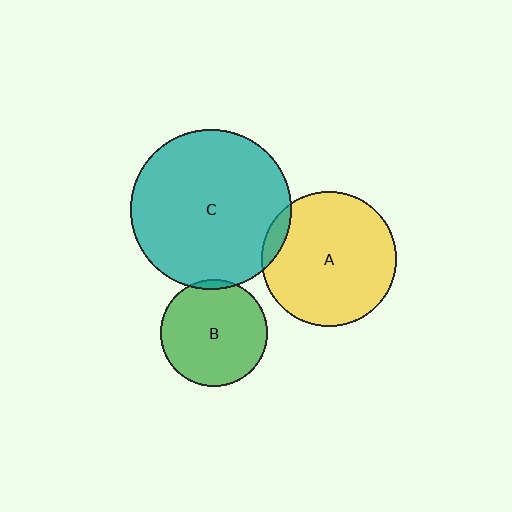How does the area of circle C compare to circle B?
Approximately 2.3 times.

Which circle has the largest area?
Circle C (teal).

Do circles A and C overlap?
Yes.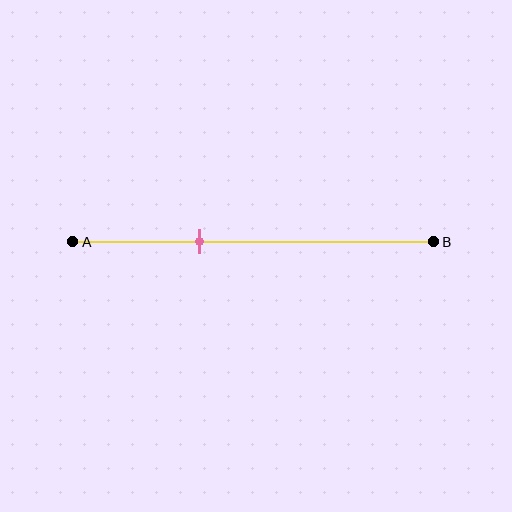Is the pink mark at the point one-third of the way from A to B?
Yes, the mark is approximately at the one-third point.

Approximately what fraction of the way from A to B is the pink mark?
The pink mark is approximately 35% of the way from A to B.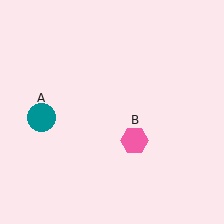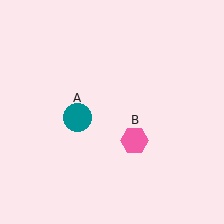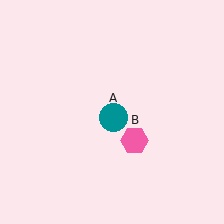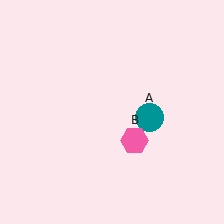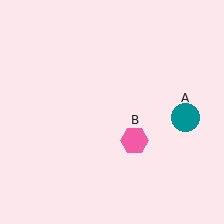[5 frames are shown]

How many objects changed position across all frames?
1 object changed position: teal circle (object A).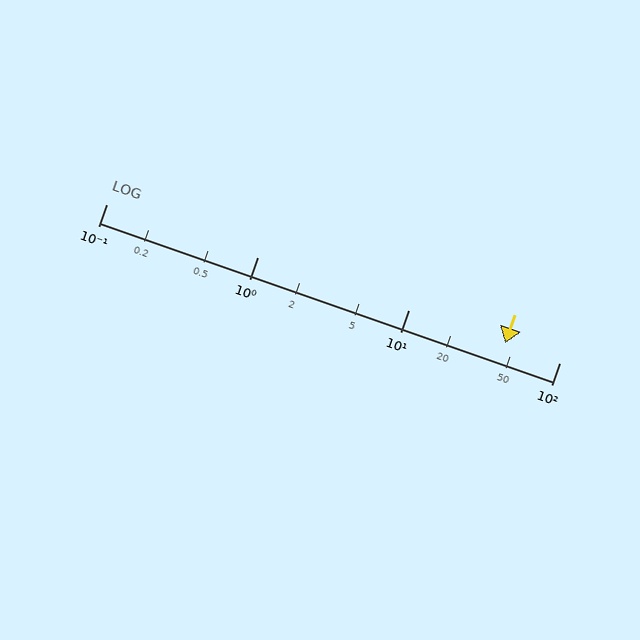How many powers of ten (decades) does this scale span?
The scale spans 3 decades, from 0.1 to 100.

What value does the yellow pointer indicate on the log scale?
The pointer indicates approximately 44.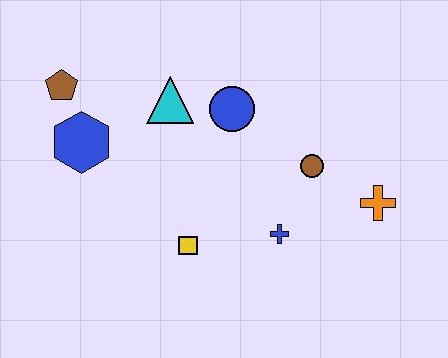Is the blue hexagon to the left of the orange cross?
Yes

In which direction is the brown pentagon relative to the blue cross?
The brown pentagon is to the left of the blue cross.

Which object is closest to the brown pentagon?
The blue hexagon is closest to the brown pentagon.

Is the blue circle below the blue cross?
No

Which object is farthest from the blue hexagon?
The orange cross is farthest from the blue hexagon.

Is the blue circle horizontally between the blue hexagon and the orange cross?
Yes